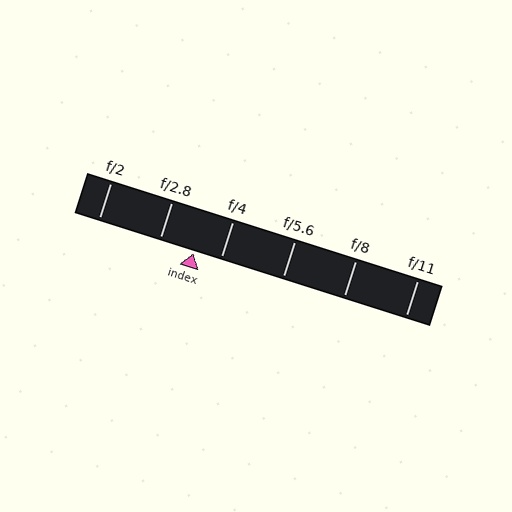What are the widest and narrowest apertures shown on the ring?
The widest aperture shown is f/2 and the narrowest is f/11.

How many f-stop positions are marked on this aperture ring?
There are 6 f-stop positions marked.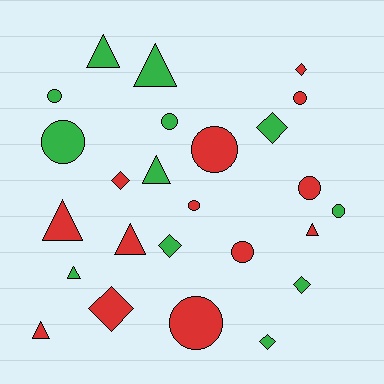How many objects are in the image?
There are 25 objects.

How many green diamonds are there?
There are 4 green diamonds.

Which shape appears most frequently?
Circle, with 10 objects.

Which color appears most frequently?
Red, with 13 objects.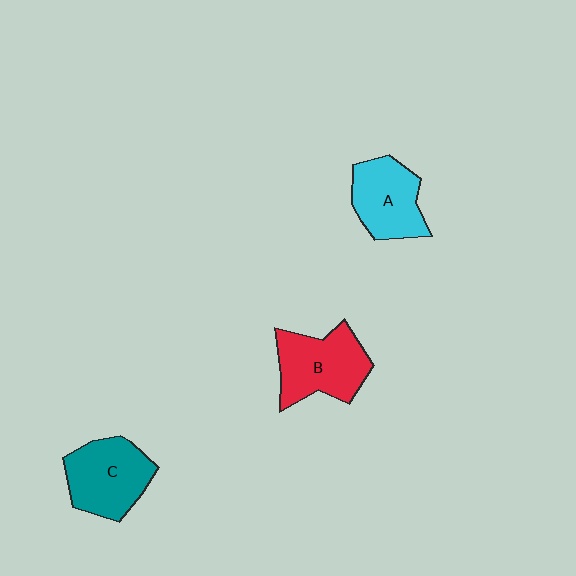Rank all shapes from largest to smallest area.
From largest to smallest: B (red), C (teal), A (cyan).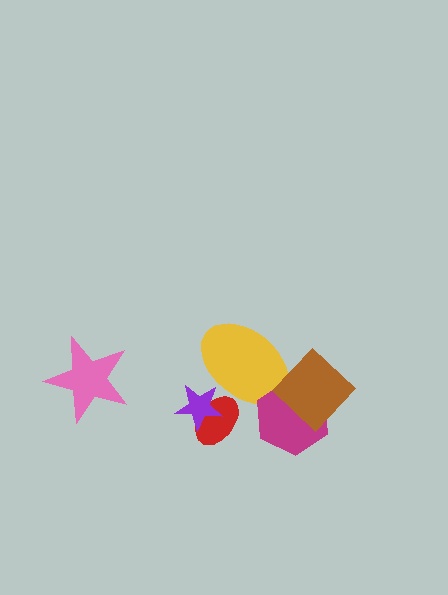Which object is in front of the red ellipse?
The purple star is in front of the red ellipse.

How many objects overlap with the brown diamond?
2 objects overlap with the brown diamond.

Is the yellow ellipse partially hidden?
Yes, it is partially covered by another shape.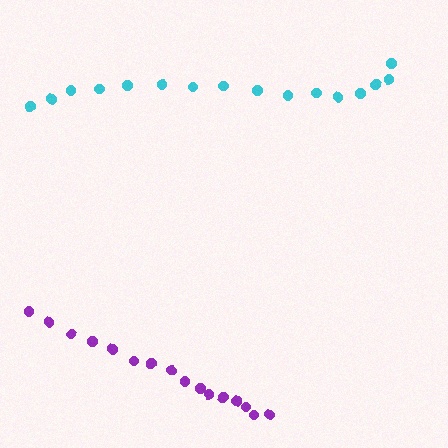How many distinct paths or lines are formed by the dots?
There are 2 distinct paths.